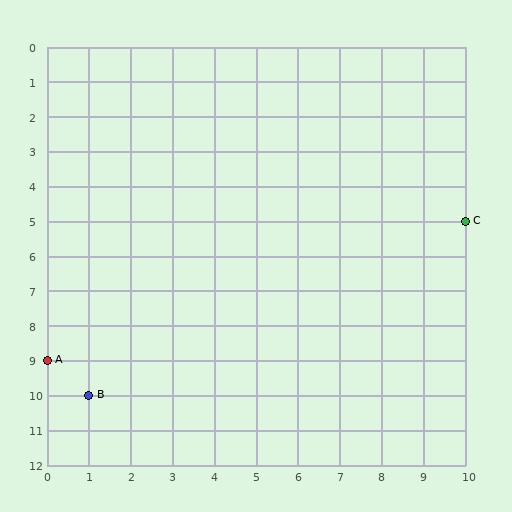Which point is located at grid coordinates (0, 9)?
Point A is at (0, 9).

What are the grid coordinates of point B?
Point B is at grid coordinates (1, 10).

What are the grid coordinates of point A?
Point A is at grid coordinates (0, 9).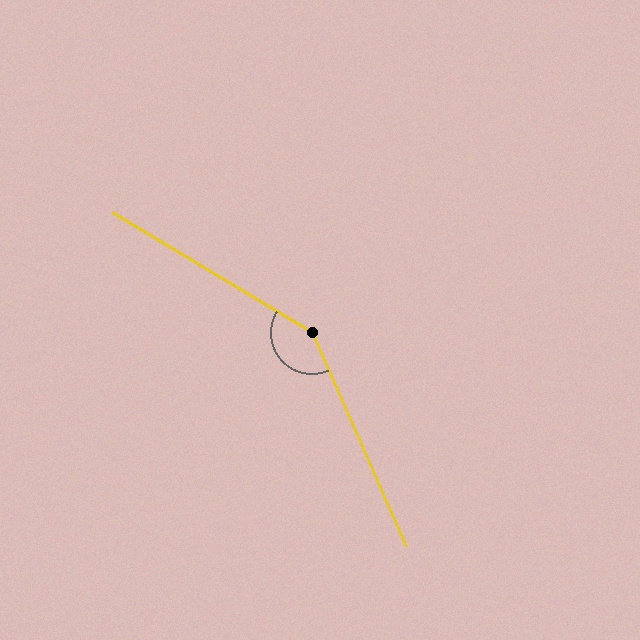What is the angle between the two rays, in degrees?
Approximately 145 degrees.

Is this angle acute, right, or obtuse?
It is obtuse.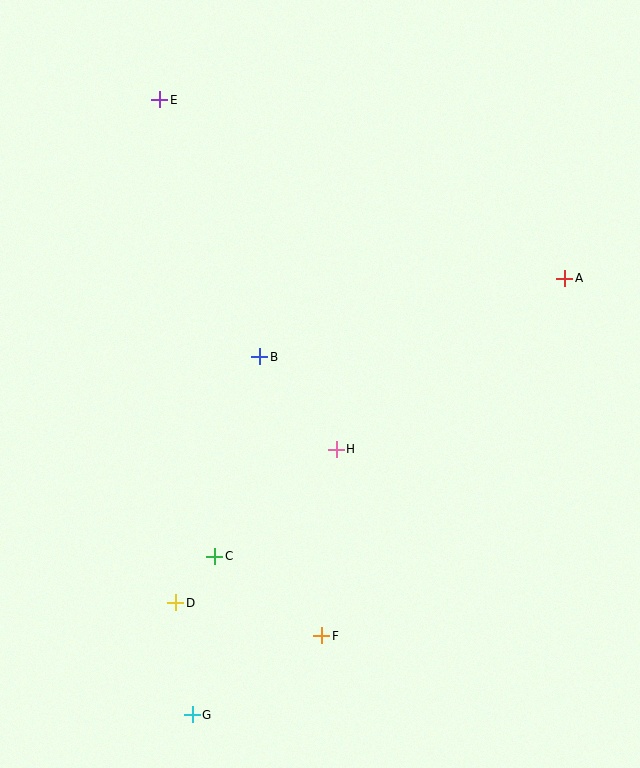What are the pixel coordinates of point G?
Point G is at (192, 715).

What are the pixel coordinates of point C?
Point C is at (215, 556).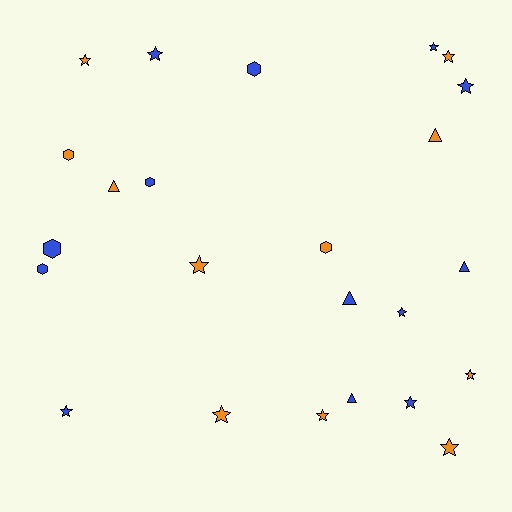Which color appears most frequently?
Blue, with 13 objects.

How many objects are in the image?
There are 24 objects.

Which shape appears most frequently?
Star, with 13 objects.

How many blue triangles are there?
There are 3 blue triangles.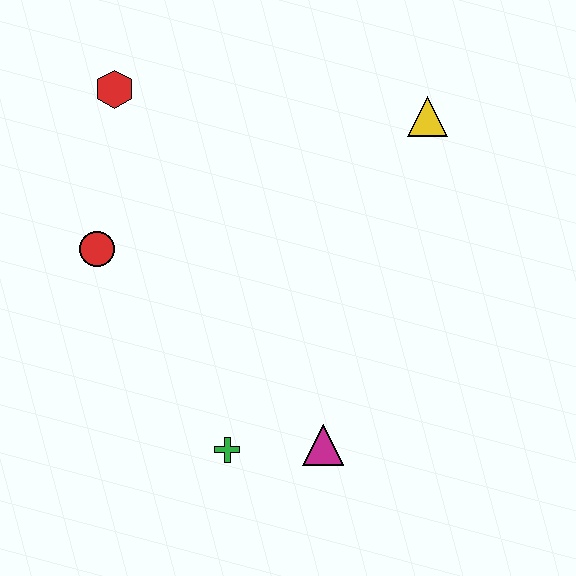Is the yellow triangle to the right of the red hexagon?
Yes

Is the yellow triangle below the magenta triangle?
No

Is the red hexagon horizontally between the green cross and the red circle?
Yes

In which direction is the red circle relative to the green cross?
The red circle is above the green cross.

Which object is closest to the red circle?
The red hexagon is closest to the red circle.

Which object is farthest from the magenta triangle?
The red hexagon is farthest from the magenta triangle.